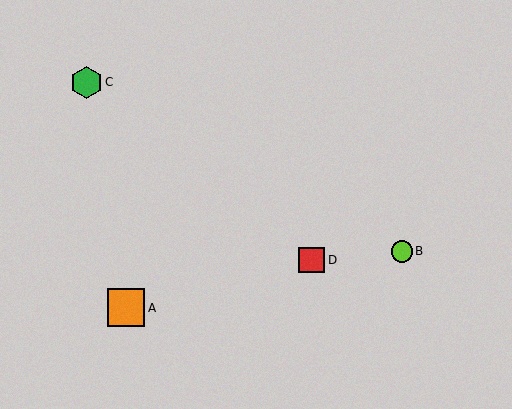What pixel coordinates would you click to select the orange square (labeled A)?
Click at (126, 308) to select the orange square A.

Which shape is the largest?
The orange square (labeled A) is the largest.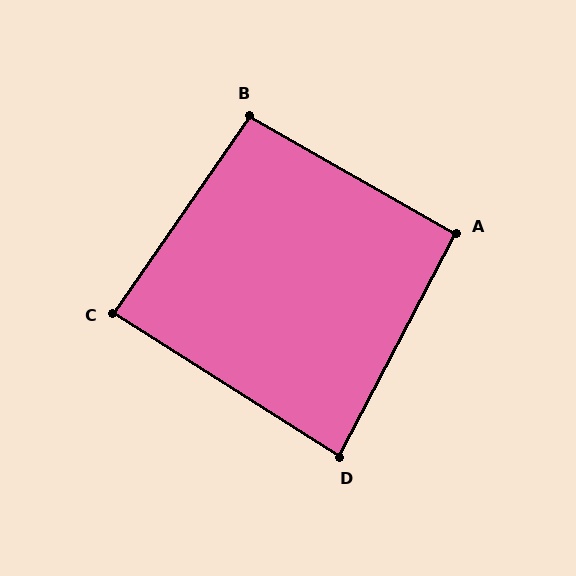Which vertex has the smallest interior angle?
D, at approximately 85 degrees.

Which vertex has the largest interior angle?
B, at approximately 95 degrees.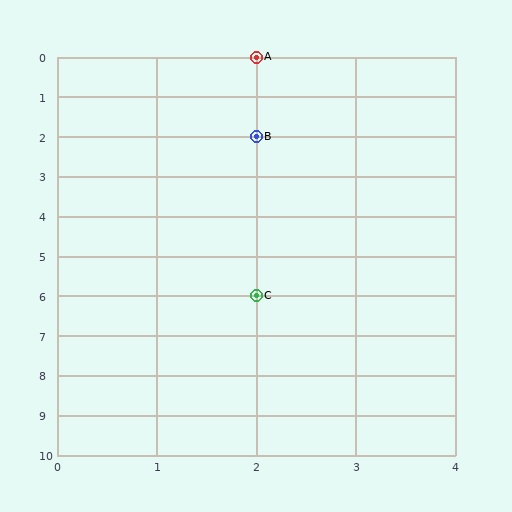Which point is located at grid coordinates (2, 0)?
Point A is at (2, 0).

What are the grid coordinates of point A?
Point A is at grid coordinates (2, 0).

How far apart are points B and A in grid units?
Points B and A are 2 rows apart.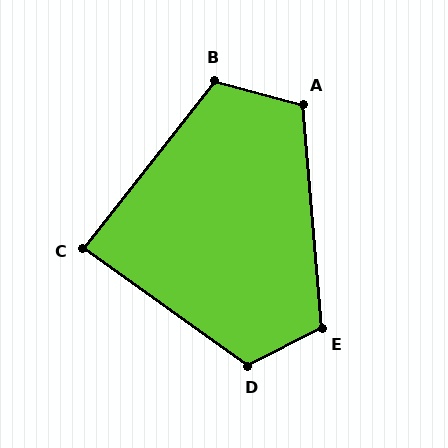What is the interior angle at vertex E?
Approximately 111 degrees (obtuse).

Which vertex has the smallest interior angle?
C, at approximately 87 degrees.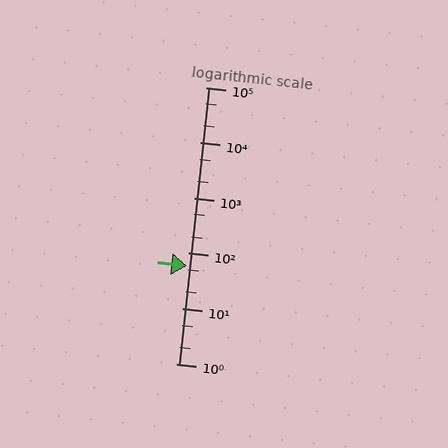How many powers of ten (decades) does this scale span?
The scale spans 5 decades, from 1 to 100000.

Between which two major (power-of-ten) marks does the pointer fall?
The pointer is between 10 and 100.